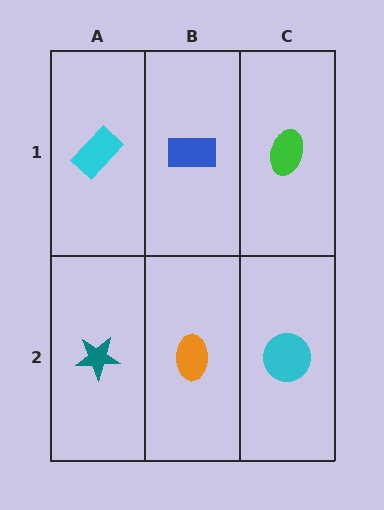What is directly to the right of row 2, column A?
An orange ellipse.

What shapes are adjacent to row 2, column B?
A blue rectangle (row 1, column B), a teal star (row 2, column A), a cyan circle (row 2, column C).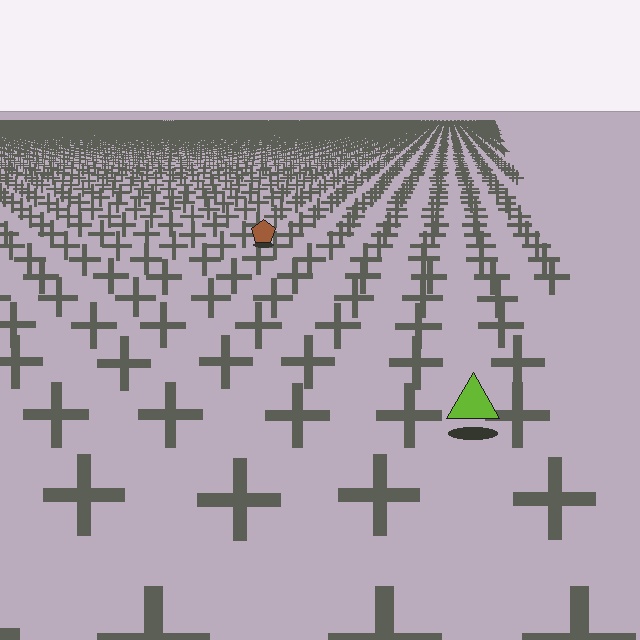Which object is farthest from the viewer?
The brown pentagon is farthest from the viewer. It appears smaller and the ground texture around it is denser.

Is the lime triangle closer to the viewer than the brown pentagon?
Yes. The lime triangle is closer — you can tell from the texture gradient: the ground texture is coarser near it.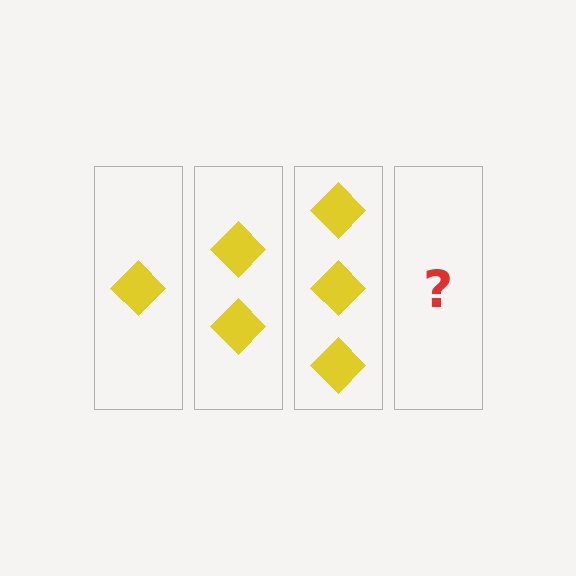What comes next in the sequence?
The next element should be 4 diamonds.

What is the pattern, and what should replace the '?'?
The pattern is that each step adds one more diamond. The '?' should be 4 diamonds.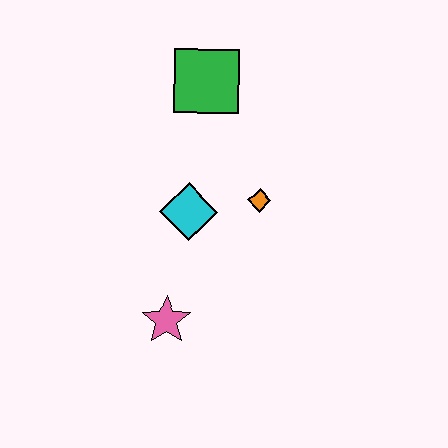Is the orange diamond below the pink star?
No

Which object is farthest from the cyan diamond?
The green square is farthest from the cyan diamond.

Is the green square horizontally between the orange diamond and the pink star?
Yes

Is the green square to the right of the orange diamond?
No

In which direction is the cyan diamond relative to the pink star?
The cyan diamond is above the pink star.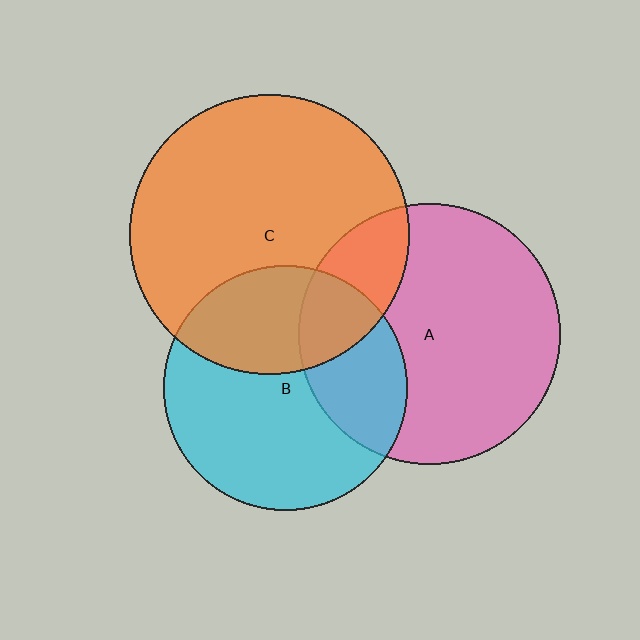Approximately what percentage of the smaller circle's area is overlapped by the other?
Approximately 35%.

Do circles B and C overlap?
Yes.